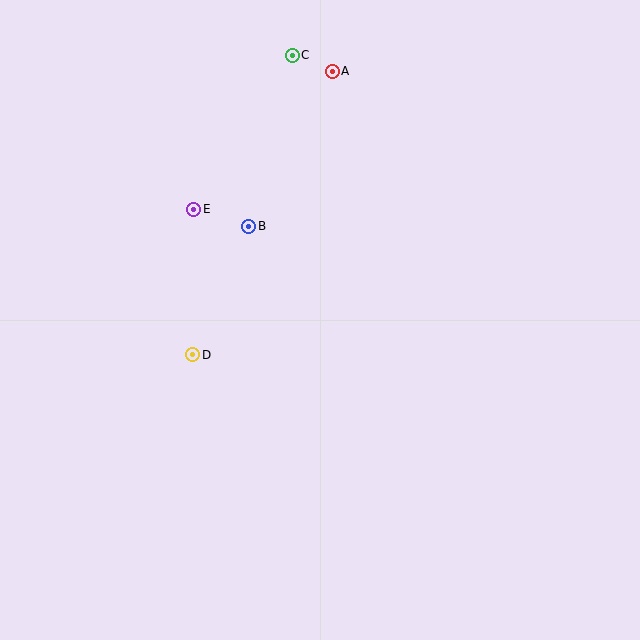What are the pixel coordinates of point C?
Point C is at (292, 55).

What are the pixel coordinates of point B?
Point B is at (249, 226).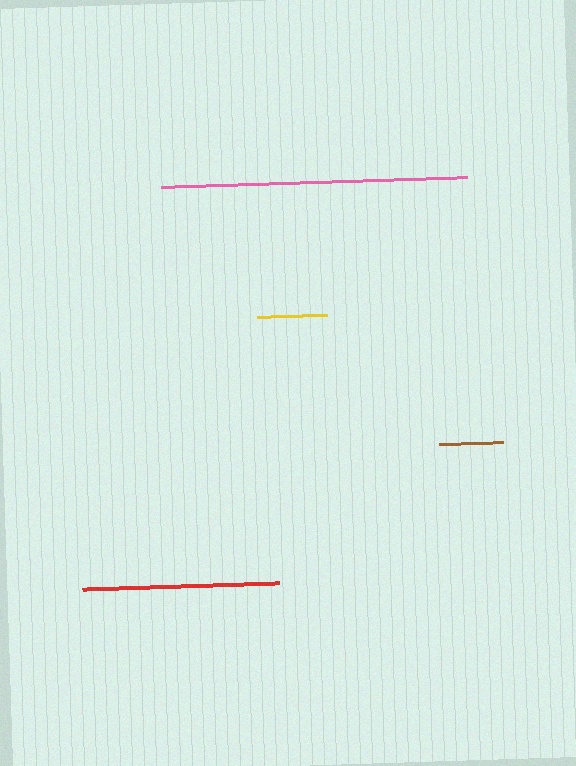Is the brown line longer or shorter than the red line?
The red line is longer than the brown line.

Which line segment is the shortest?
The brown line is the shortest at approximately 64 pixels.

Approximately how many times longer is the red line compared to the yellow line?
The red line is approximately 2.8 times the length of the yellow line.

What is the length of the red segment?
The red segment is approximately 197 pixels long.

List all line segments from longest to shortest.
From longest to shortest: pink, red, yellow, brown.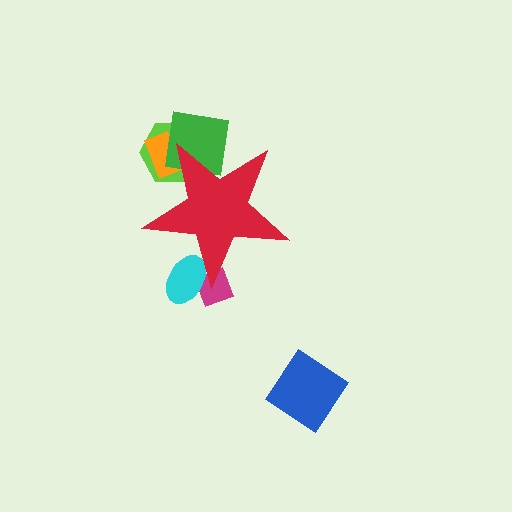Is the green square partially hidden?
Yes, the green square is partially hidden behind the red star.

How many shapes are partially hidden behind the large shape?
5 shapes are partially hidden.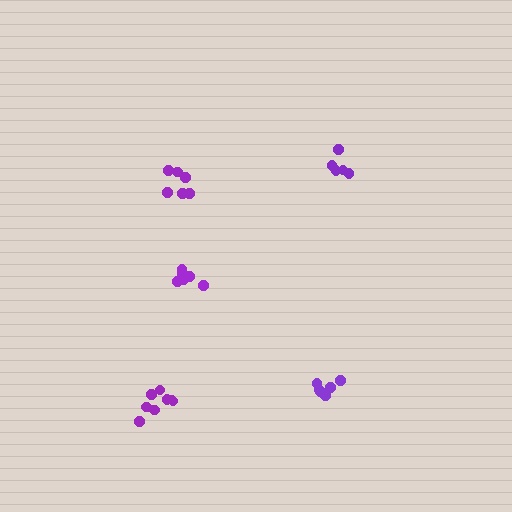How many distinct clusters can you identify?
There are 5 distinct clusters.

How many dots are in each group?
Group 1: 5 dots, Group 2: 6 dots, Group 3: 6 dots, Group 4: 6 dots, Group 5: 8 dots (31 total).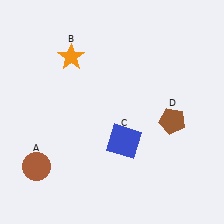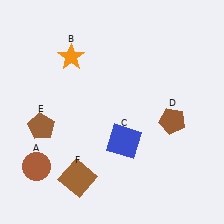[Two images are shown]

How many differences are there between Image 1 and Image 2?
There are 2 differences between the two images.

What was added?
A brown pentagon (E), a brown square (F) were added in Image 2.